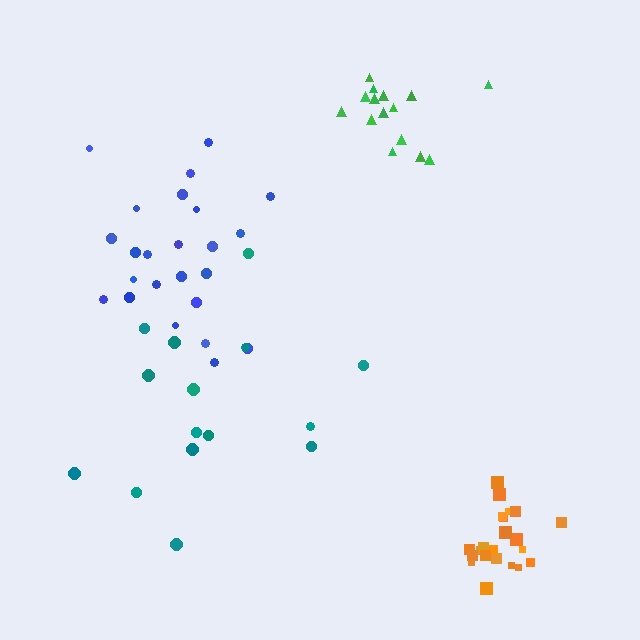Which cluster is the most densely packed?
Orange.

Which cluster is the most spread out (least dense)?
Teal.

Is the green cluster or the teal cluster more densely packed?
Green.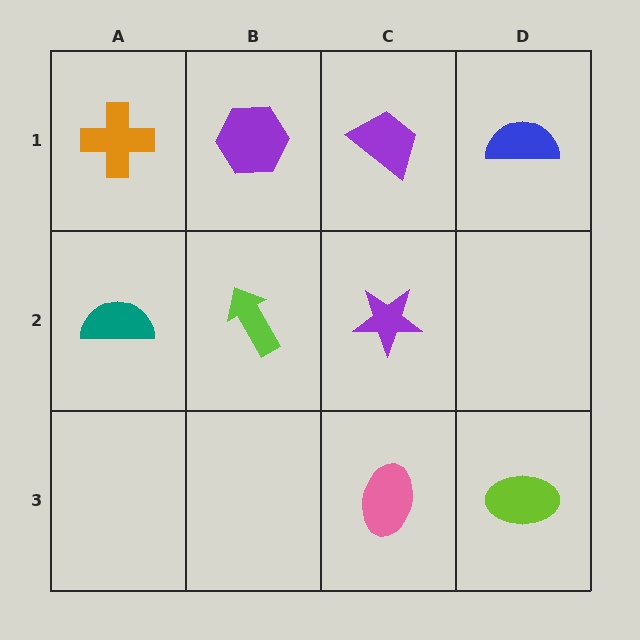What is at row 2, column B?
A lime arrow.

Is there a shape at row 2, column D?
No, that cell is empty.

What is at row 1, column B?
A purple hexagon.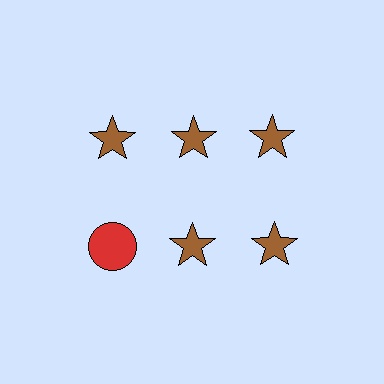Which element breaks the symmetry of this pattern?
The red circle in the second row, leftmost column breaks the symmetry. All other shapes are brown stars.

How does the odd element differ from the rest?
It differs in both color (red instead of brown) and shape (circle instead of star).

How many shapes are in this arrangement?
There are 6 shapes arranged in a grid pattern.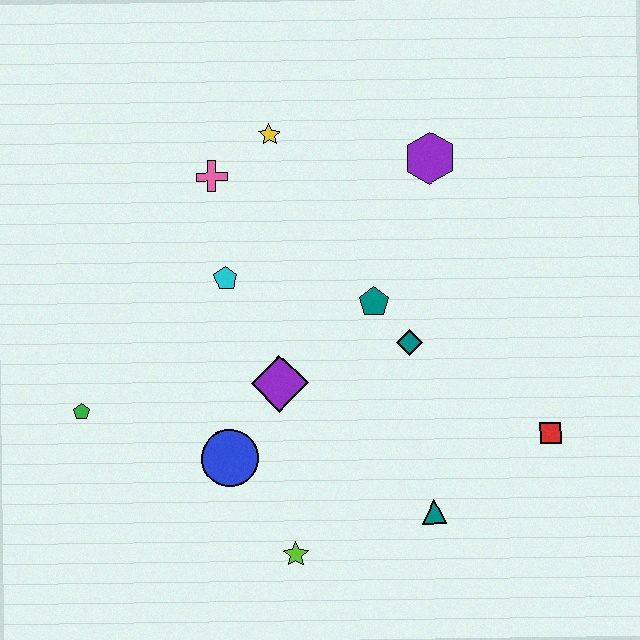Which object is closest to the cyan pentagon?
The pink cross is closest to the cyan pentagon.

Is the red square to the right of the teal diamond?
Yes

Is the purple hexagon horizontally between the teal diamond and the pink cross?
No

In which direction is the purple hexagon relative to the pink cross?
The purple hexagon is to the right of the pink cross.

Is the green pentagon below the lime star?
No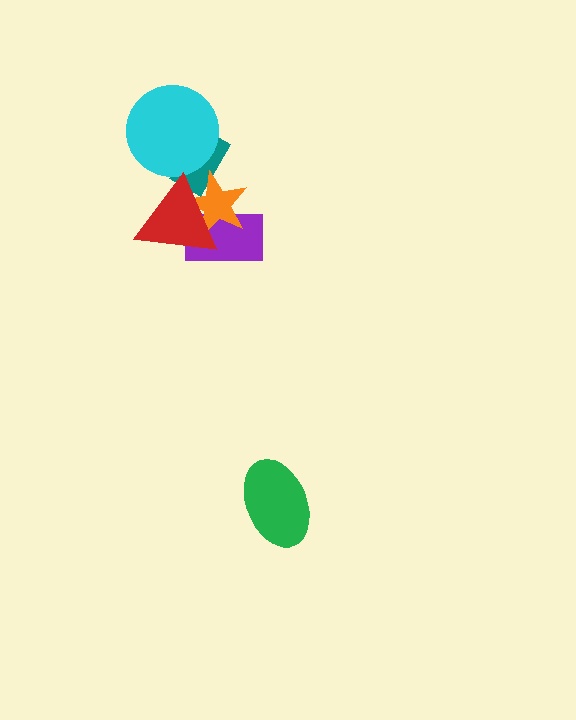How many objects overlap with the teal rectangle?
3 objects overlap with the teal rectangle.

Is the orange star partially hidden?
Yes, it is partially covered by another shape.